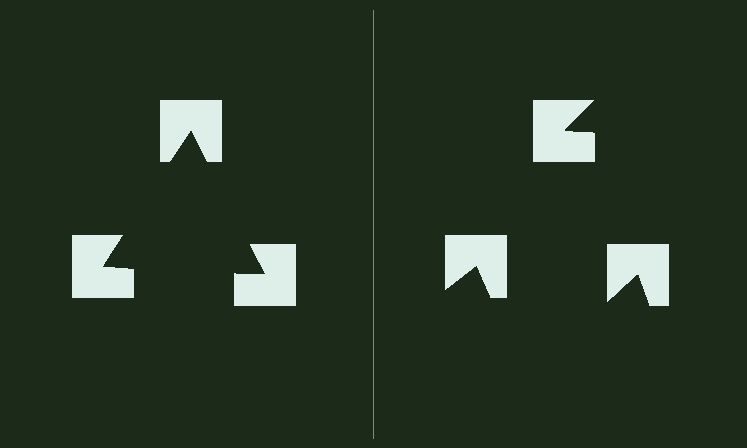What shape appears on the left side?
An illusory triangle.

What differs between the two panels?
The notched squares are positioned identically on both sides; only the wedge orientations differ. On the left they align to a triangle; on the right they are misaligned.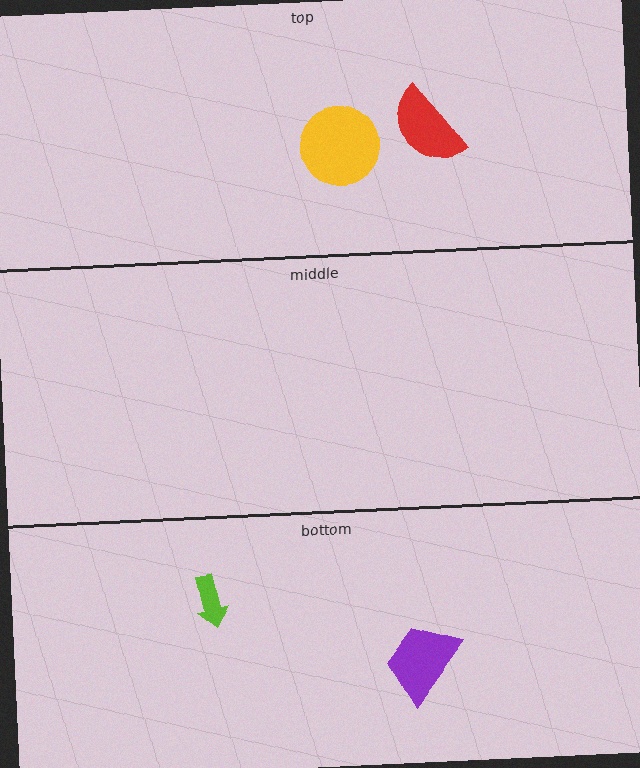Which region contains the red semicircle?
The top region.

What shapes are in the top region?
The yellow circle, the red semicircle.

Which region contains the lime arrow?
The bottom region.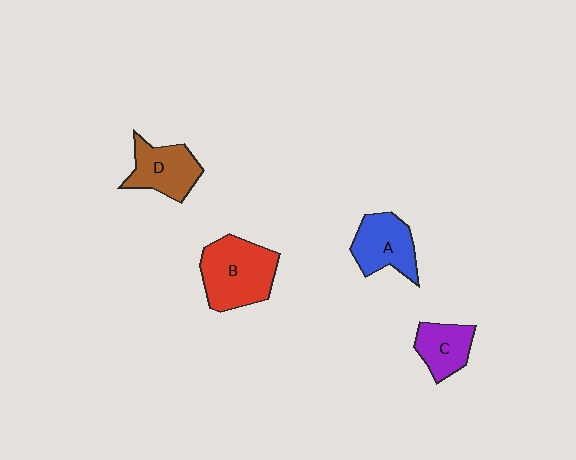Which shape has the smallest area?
Shape C (purple).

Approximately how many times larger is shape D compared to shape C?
Approximately 1.3 times.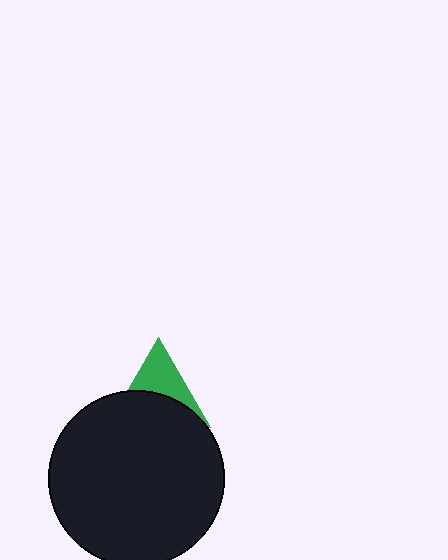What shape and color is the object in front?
The object in front is a black circle.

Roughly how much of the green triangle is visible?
A small part of it is visible (roughly 45%).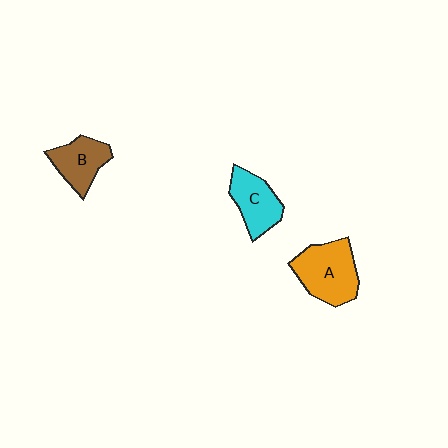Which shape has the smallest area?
Shape B (brown).